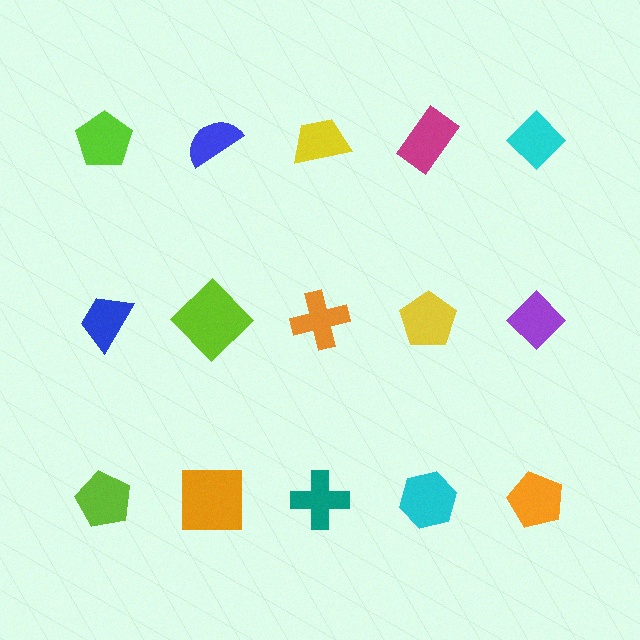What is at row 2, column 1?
A blue trapezoid.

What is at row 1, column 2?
A blue semicircle.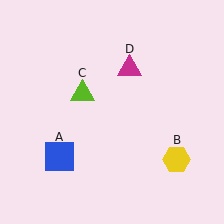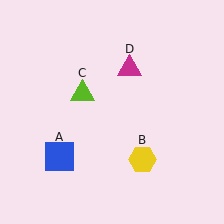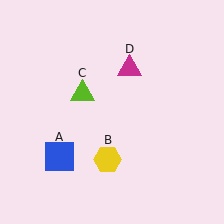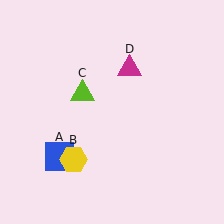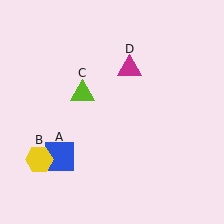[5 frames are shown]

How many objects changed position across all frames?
1 object changed position: yellow hexagon (object B).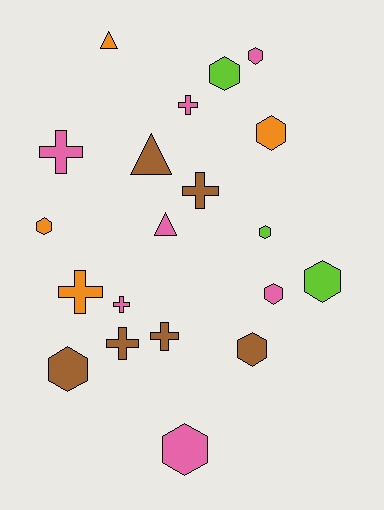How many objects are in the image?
There are 20 objects.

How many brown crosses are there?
There are 3 brown crosses.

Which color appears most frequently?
Pink, with 7 objects.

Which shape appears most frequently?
Hexagon, with 10 objects.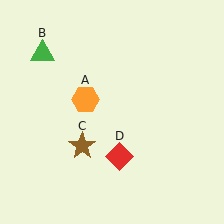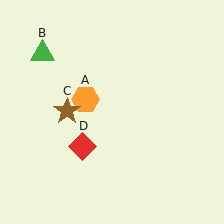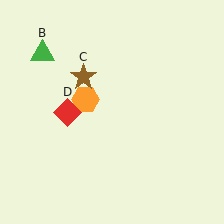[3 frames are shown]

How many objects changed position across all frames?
2 objects changed position: brown star (object C), red diamond (object D).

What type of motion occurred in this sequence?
The brown star (object C), red diamond (object D) rotated clockwise around the center of the scene.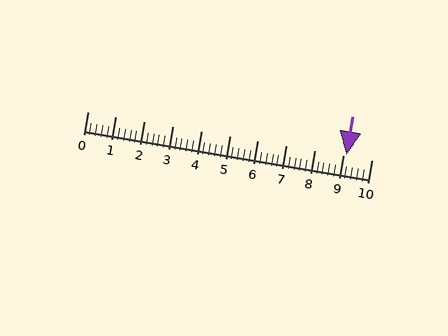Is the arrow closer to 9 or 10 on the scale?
The arrow is closer to 9.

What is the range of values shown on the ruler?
The ruler shows values from 0 to 10.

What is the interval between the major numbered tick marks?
The major tick marks are spaced 1 units apart.